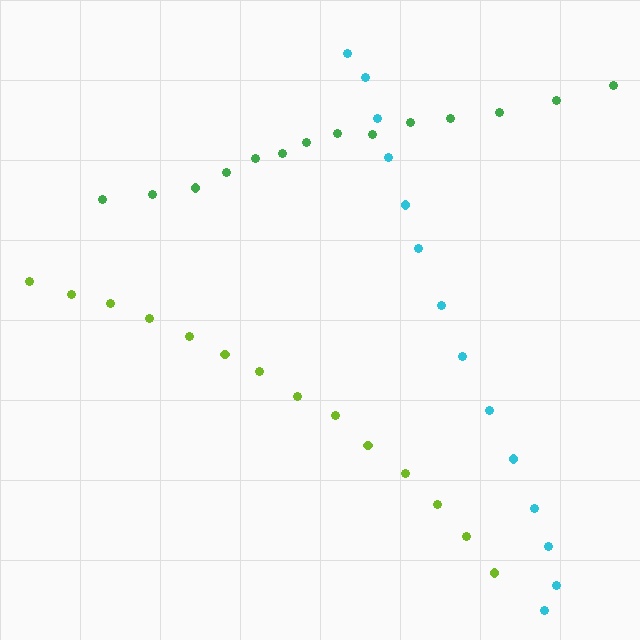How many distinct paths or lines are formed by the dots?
There are 3 distinct paths.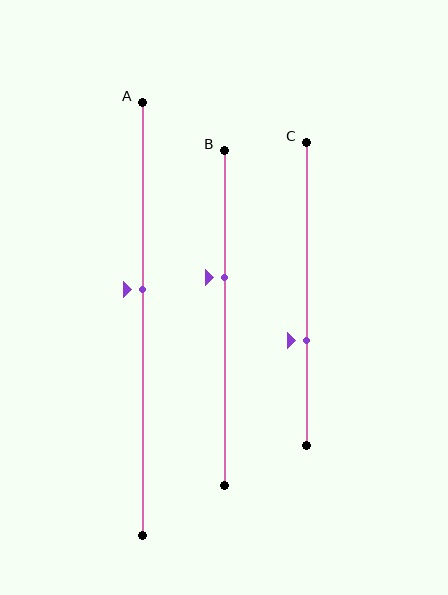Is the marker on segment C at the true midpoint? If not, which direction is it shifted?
No, the marker on segment C is shifted downward by about 15% of the segment length.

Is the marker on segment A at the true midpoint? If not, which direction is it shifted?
No, the marker on segment A is shifted upward by about 7% of the segment length.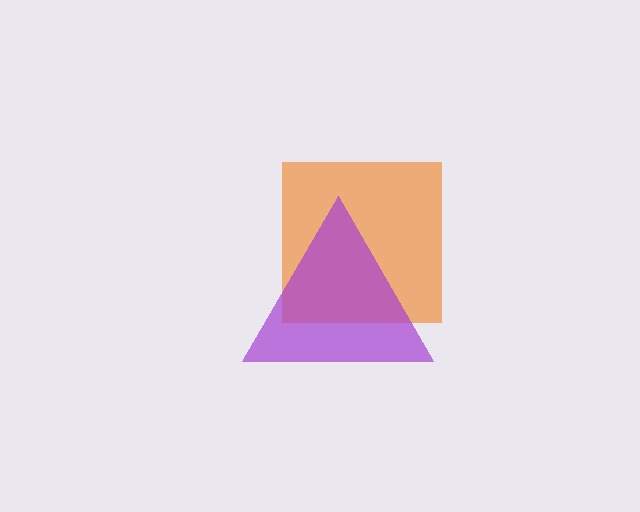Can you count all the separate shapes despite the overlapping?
Yes, there are 2 separate shapes.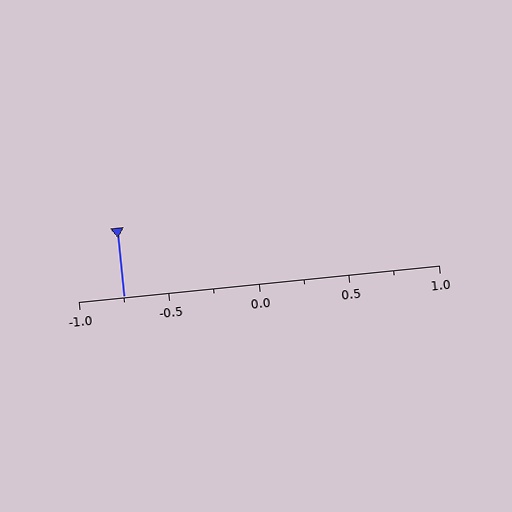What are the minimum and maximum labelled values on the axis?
The axis runs from -1.0 to 1.0.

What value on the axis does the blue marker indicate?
The marker indicates approximately -0.75.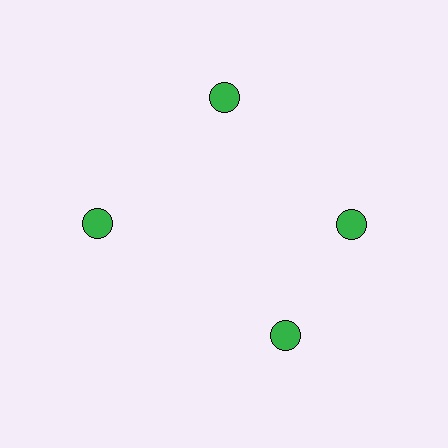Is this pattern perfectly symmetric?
No. The 4 green circles are arranged in a ring, but one element near the 6 o'clock position is rotated out of alignment along the ring, breaking the 4-fold rotational symmetry.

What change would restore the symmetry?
The symmetry would be restored by rotating it back into even spacing with its neighbors so that all 4 circles sit at equal angles and equal distance from the center.